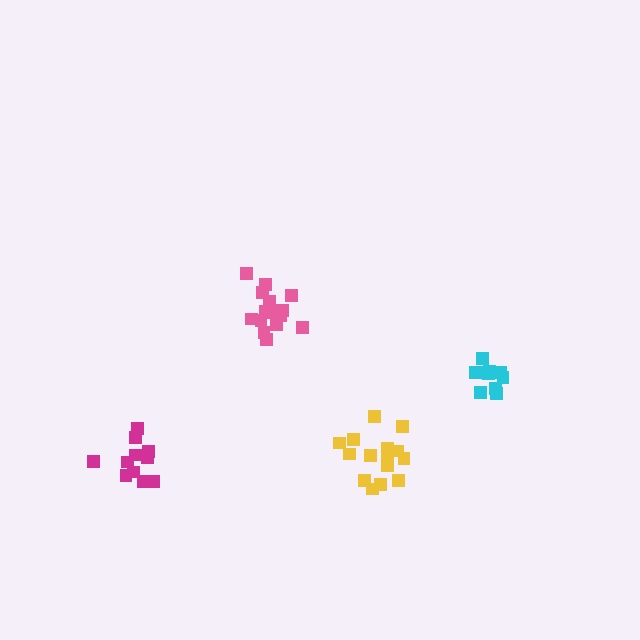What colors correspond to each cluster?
The clusters are colored: pink, magenta, cyan, yellow.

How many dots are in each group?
Group 1: 15 dots, Group 2: 11 dots, Group 3: 10 dots, Group 4: 15 dots (51 total).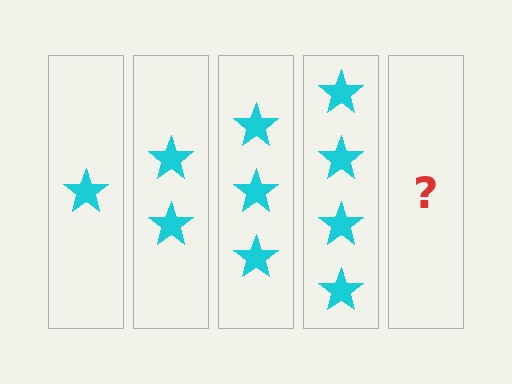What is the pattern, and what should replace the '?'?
The pattern is that each step adds one more star. The '?' should be 5 stars.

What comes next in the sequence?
The next element should be 5 stars.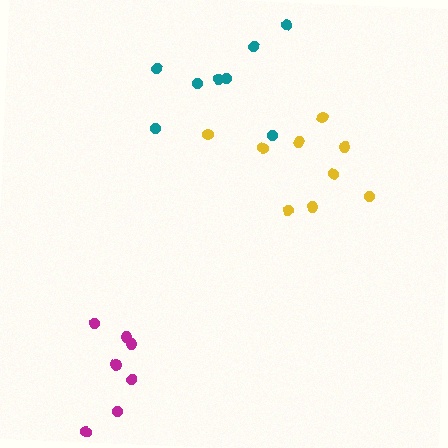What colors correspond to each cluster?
The clusters are colored: magenta, yellow, teal.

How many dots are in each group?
Group 1: 7 dots, Group 2: 9 dots, Group 3: 8 dots (24 total).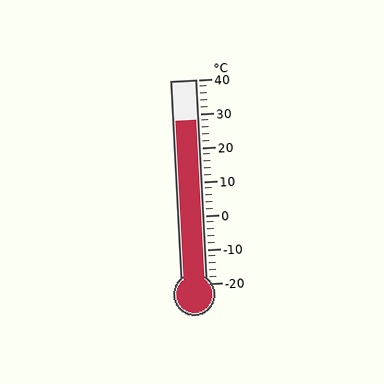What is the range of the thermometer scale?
The thermometer scale ranges from -20°C to 40°C.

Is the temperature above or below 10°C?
The temperature is above 10°C.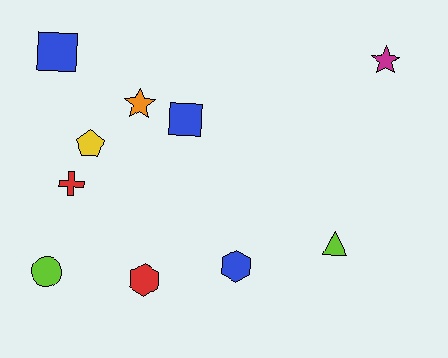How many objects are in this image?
There are 10 objects.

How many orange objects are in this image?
There is 1 orange object.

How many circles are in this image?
There is 1 circle.